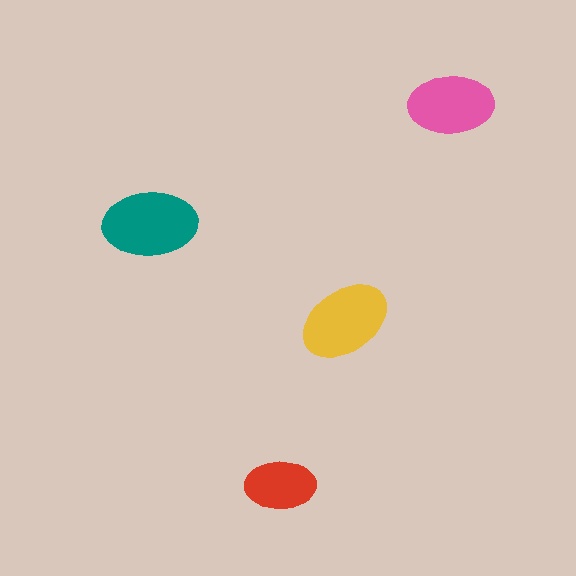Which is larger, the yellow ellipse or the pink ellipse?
The yellow one.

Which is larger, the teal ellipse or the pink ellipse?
The teal one.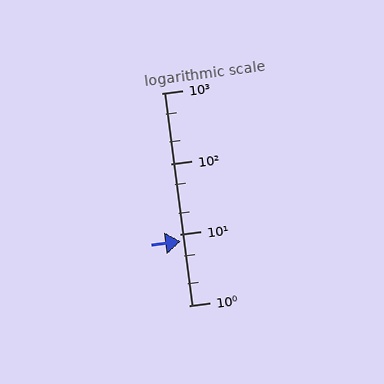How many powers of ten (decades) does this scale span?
The scale spans 3 decades, from 1 to 1000.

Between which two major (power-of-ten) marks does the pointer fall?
The pointer is between 1 and 10.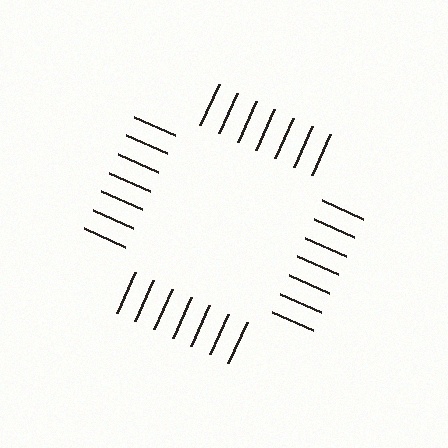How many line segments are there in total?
28 — 7 along each of the 4 edges.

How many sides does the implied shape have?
4 sides — the line-ends trace a square.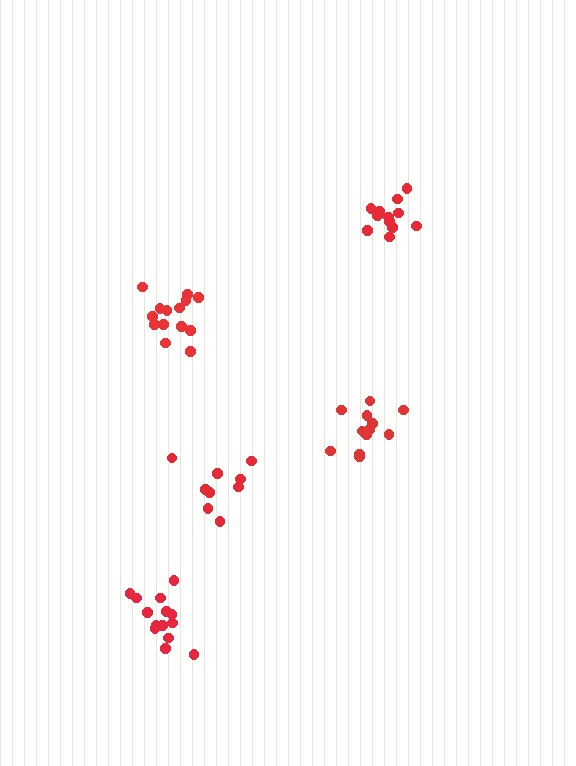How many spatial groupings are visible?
There are 5 spatial groupings.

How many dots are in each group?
Group 1: 9 dots, Group 2: 14 dots, Group 3: 12 dots, Group 4: 14 dots, Group 5: 13 dots (62 total).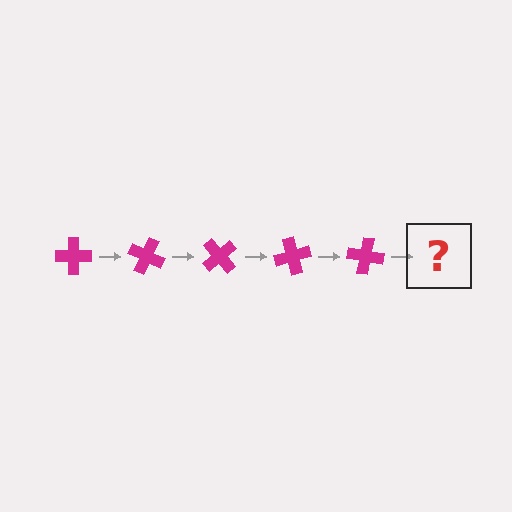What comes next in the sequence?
The next element should be a magenta cross rotated 125 degrees.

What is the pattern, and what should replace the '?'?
The pattern is that the cross rotates 25 degrees each step. The '?' should be a magenta cross rotated 125 degrees.